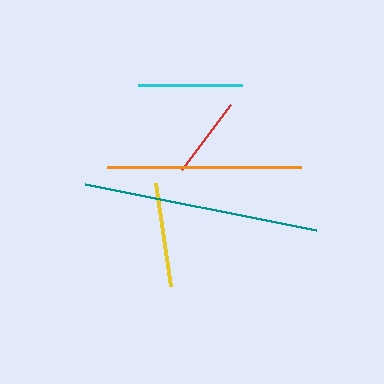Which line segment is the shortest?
The red line is the shortest at approximately 81 pixels.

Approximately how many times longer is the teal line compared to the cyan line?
The teal line is approximately 2.3 times the length of the cyan line.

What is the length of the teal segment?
The teal segment is approximately 236 pixels long.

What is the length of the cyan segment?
The cyan segment is approximately 104 pixels long.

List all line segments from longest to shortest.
From longest to shortest: teal, orange, yellow, cyan, red.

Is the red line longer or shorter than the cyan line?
The cyan line is longer than the red line.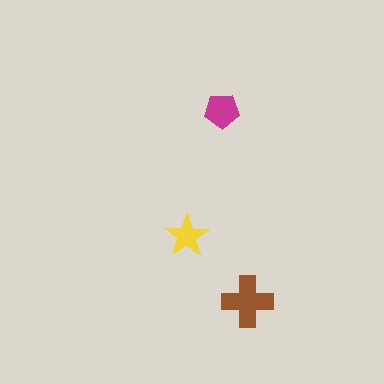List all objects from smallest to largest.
The yellow star, the magenta pentagon, the brown cross.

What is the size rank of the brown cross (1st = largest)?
1st.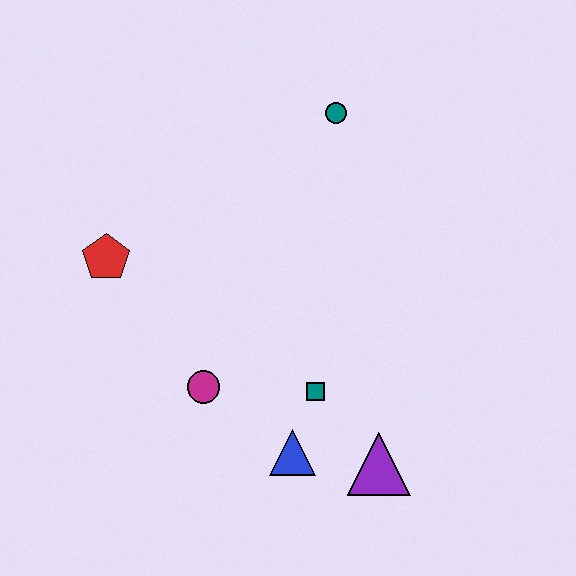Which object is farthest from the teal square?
The teal circle is farthest from the teal square.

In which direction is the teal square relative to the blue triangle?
The teal square is above the blue triangle.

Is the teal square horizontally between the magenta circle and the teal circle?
Yes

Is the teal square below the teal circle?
Yes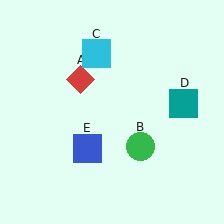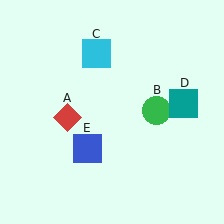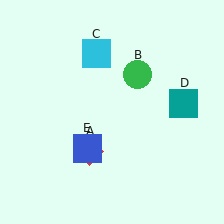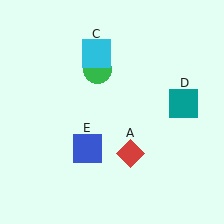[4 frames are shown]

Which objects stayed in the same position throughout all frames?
Cyan square (object C) and teal square (object D) and blue square (object E) remained stationary.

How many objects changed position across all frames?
2 objects changed position: red diamond (object A), green circle (object B).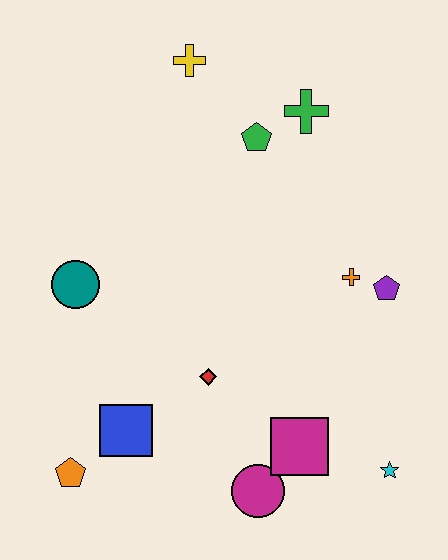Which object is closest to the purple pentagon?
The orange cross is closest to the purple pentagon.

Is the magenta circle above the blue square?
No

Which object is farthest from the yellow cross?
The cyan star is farthest from the yellow cross.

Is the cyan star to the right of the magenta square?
Yes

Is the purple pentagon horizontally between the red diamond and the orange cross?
No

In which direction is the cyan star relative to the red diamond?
The cyan star is to the right of the red diamond.